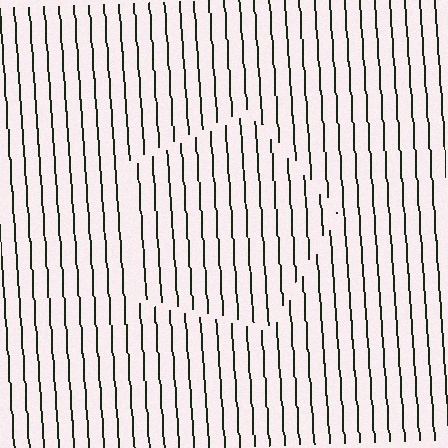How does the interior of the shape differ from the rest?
The interior of the shape contains the same grating, shifted by half a period — the contour is defined by the phase discontinuity where line-ends from the inner and outer gratings abut.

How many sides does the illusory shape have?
5 sides — the line-ends trace a pentagon.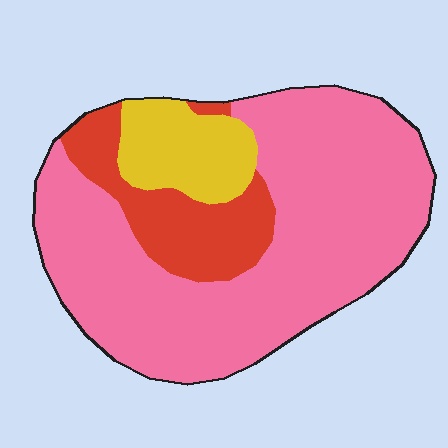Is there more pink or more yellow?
Pink.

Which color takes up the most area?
Pink, at roughly 70%.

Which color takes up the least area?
Yellow, at roughly 15%.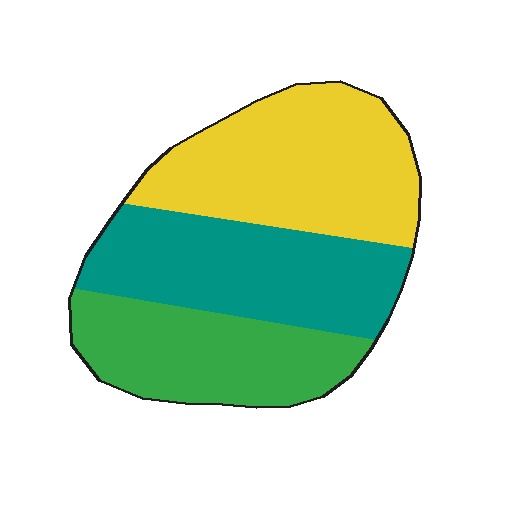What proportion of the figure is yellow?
Yellow covers roughly 40% of the figure.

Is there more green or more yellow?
Yellow.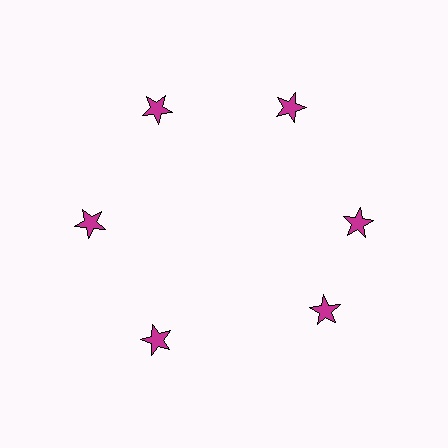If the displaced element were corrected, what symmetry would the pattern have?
It would have 6-fold rotational symmetry — the pattern would map onto itself every 60 degrees.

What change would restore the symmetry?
The symmetry would be restored by rotating it back into even spacing with its neighbors so that all 6 stars sit at equal angles and equal distance from the center.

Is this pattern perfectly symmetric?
No. The 6 magenta stars are arranged in a ring, but one element near the 5 o'clock position is rotated out of alignment along the ring, breaking the 6-fold rotational symmetry.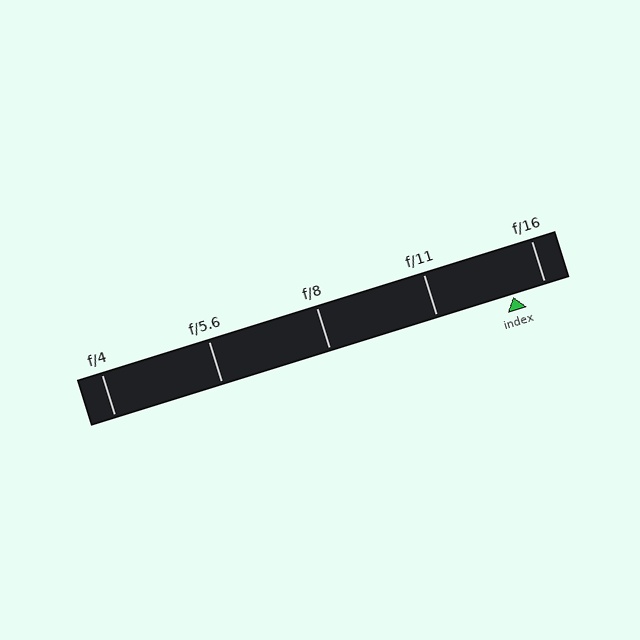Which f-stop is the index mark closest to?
The index mark is closest to f/16.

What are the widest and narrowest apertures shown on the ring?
The widest aperture shown is f/4 and the narrowest is f/16.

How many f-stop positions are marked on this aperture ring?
There are 5 f-stop positions marked.